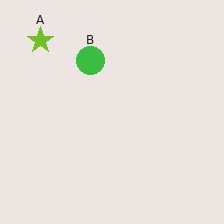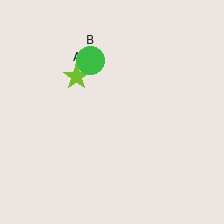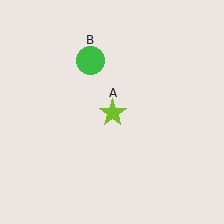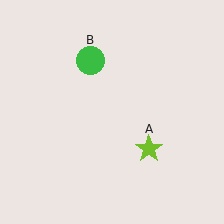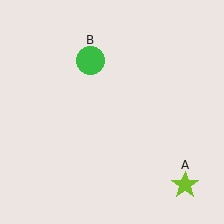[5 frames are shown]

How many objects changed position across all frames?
1 object changed position: lime star (object A).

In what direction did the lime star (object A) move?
The lime star (object A) moved down and to the right.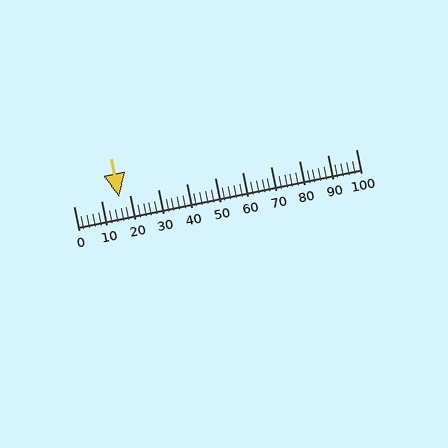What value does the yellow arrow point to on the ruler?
The yellow arrow points to approximately 16.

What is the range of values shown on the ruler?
The ruler shows values from 0 to 100.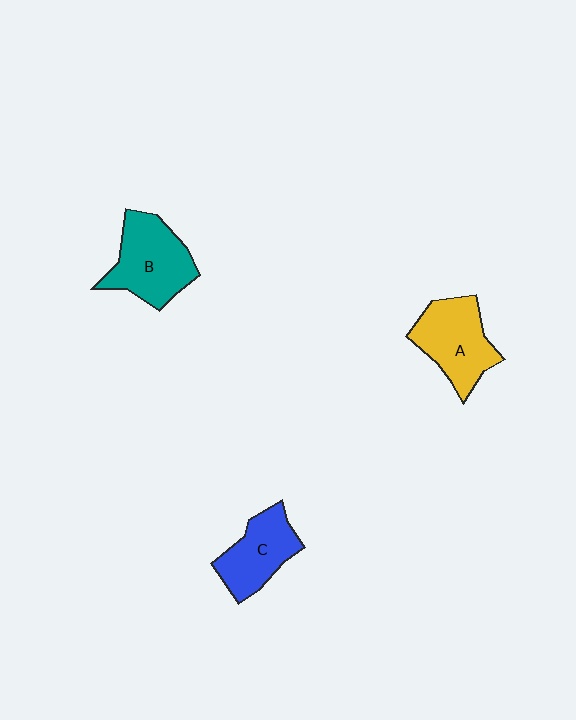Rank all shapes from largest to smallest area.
From largest to smallest: B (teal), A (yellow), C (blue).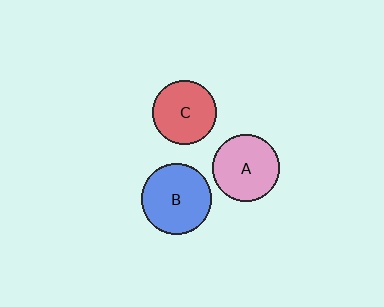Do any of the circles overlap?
No, none of the circles overlap.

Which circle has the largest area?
Circle B (blue).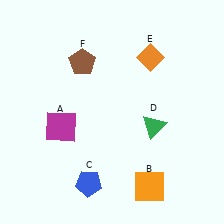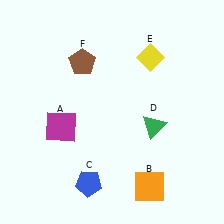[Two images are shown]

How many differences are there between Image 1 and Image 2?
There is 1 difference between the two images.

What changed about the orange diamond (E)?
In Image 1, E is orange. In Image 2, it changed to yellow.